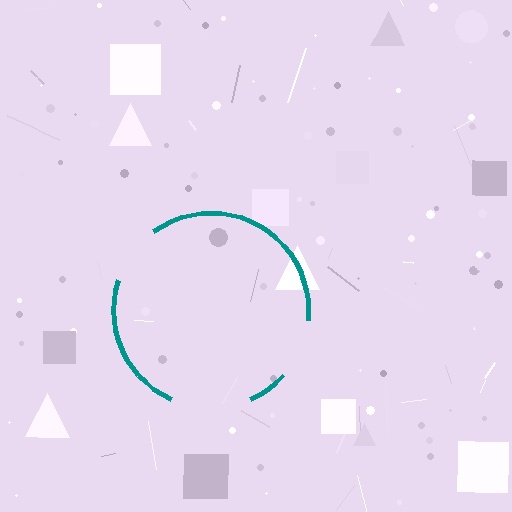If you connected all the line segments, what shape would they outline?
They would outline a circle.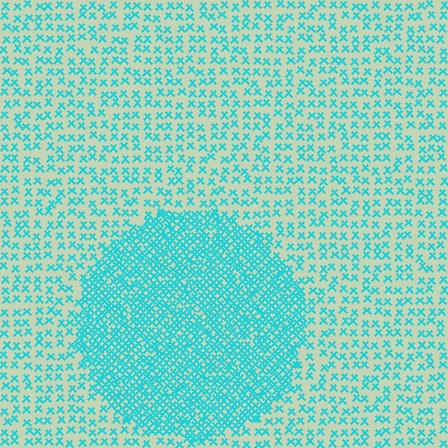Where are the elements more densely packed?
The elements are more densely packed inside the circle boundary.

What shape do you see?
I see a circle.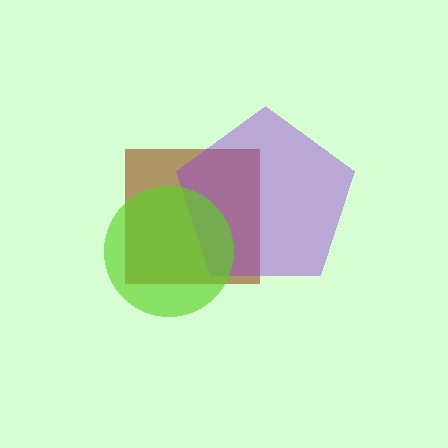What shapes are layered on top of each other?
The layered shapes are: a brown square, a purple pentagon, a lime circle.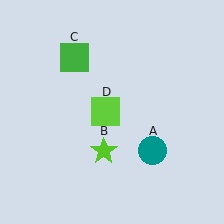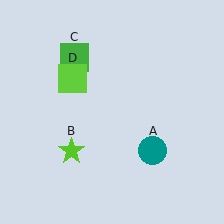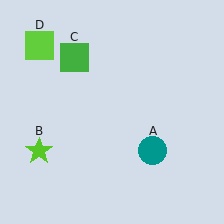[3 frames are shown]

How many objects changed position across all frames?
2 objects changed position: lime star (object B), lime square (object D).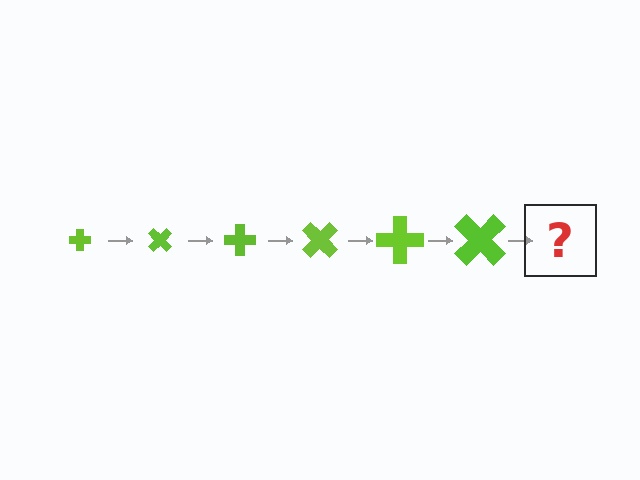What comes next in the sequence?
The next element should be a cross, larger than the previous one and rotated 270 degrees from the start.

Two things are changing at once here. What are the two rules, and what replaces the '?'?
The two rules are that the cross grows larger each step and it rotates 45 degrees each step. The '?' should be a cross, larger than the previous one and rotated 270 degrees from the start.